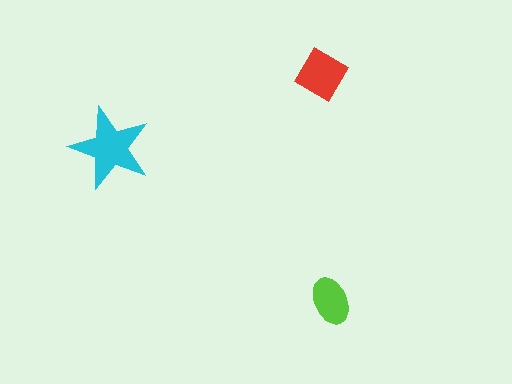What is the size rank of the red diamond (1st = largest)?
2nd.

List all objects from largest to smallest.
The cyan star, the red diamond, the lime ellipse.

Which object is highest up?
The red diamond is topmost.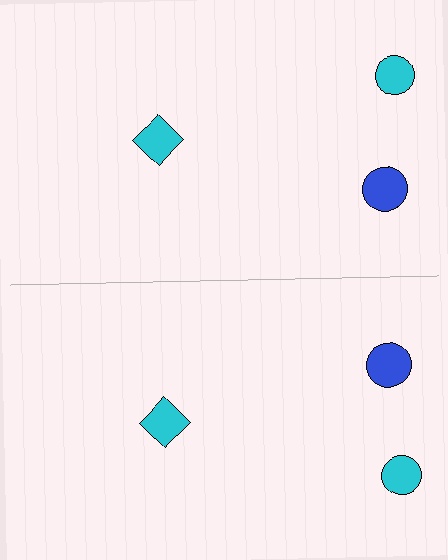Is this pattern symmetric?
Yes, this pattern has bilateral (reflection) symmetry.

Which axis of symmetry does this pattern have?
The pattern has a horizontal axis of symmetry running through the center of the image.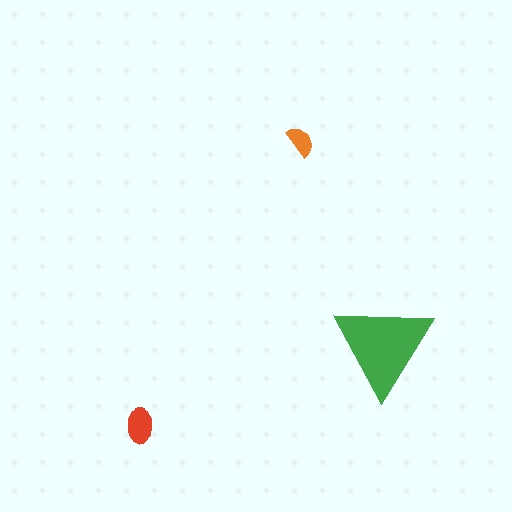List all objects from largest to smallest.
The green triangle, the red ellipse, the orange semicircle.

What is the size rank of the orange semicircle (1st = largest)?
3rd.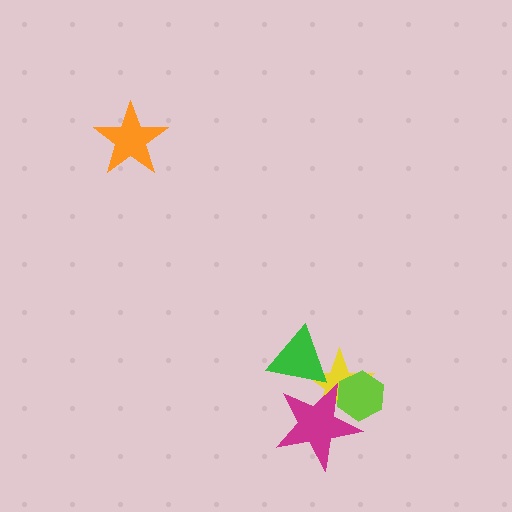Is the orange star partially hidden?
No, no other shape covers it.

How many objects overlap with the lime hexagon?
2 objects overlap with the lime hexagon.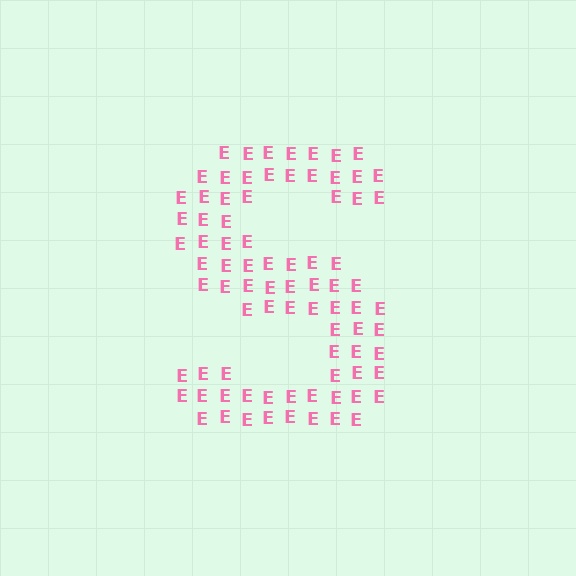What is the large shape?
The large shape is the letter S.